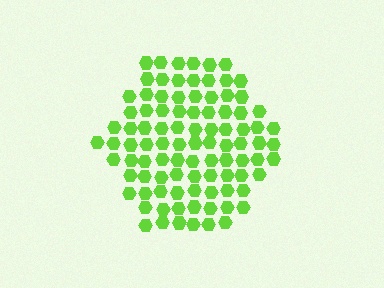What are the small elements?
The small elements are hexagons.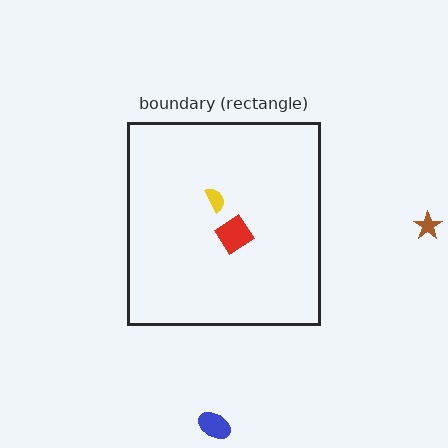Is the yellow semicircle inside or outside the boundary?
Inside.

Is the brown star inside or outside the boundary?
Outside.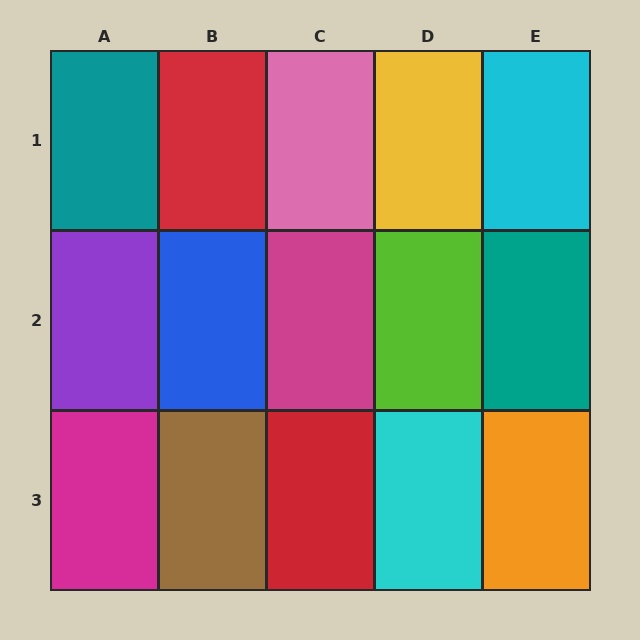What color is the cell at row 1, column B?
Red.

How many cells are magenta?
2 cells are magenta.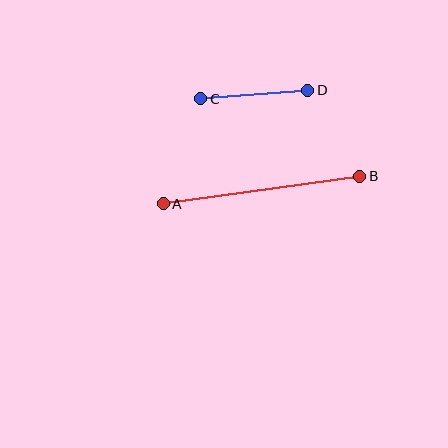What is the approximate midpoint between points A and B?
The midpoint is at approximately (262, 190) pixels.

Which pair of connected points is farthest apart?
Points A and B are farthest apart.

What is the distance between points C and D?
The distance is approximately 107 pixels.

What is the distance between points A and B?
The distance is approximately 199 pixels.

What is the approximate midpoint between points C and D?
The midpoint is at approximately (254, 95) pixels.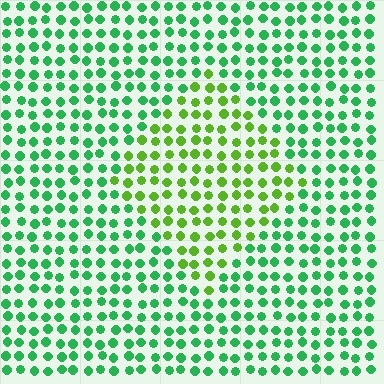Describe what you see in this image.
The image is filled with small green elements in a uniform arrangement. A diamond-shaped region is visible where the elements are tinted to a slightly different hue, forming a subtle color boundary.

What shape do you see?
I see a diamond.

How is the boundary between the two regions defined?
The boundary is defined purely by a slight shift in hue (about 40 degrees). Spacing, size, and orientation are identical on both sides.